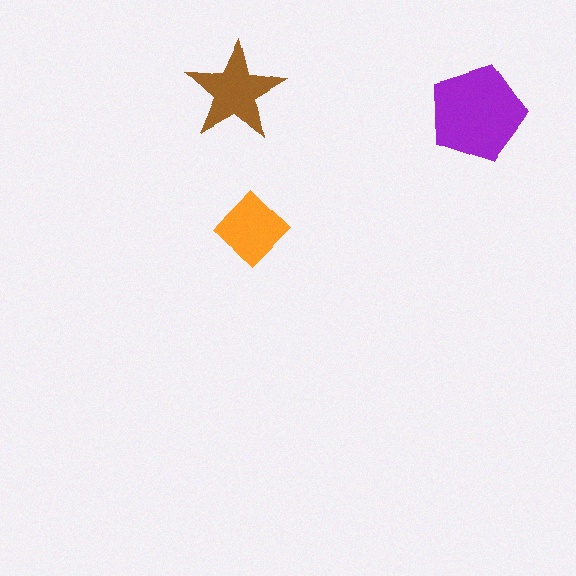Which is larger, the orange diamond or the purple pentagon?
The purple pentagon.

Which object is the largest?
The purple pentagon.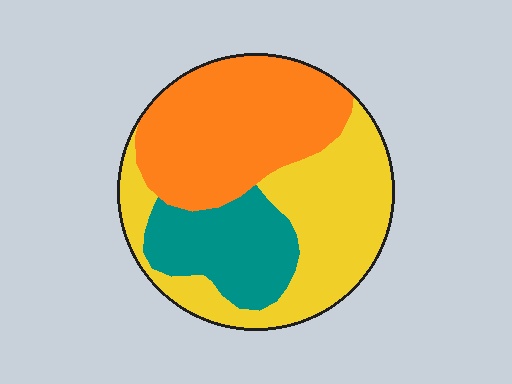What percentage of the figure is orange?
Orange covers roughly 40% of the figure.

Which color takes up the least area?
Teal, at roughly 20%.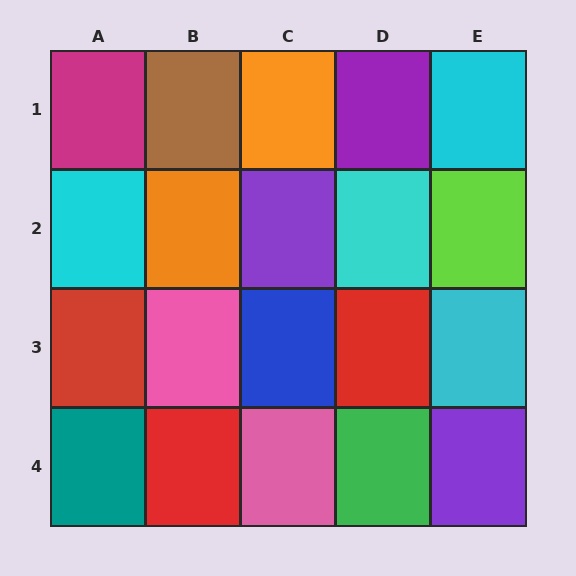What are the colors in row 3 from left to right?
Red, pink, blue, red, cyan.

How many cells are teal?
1 cell is teal.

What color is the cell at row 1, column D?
Purple.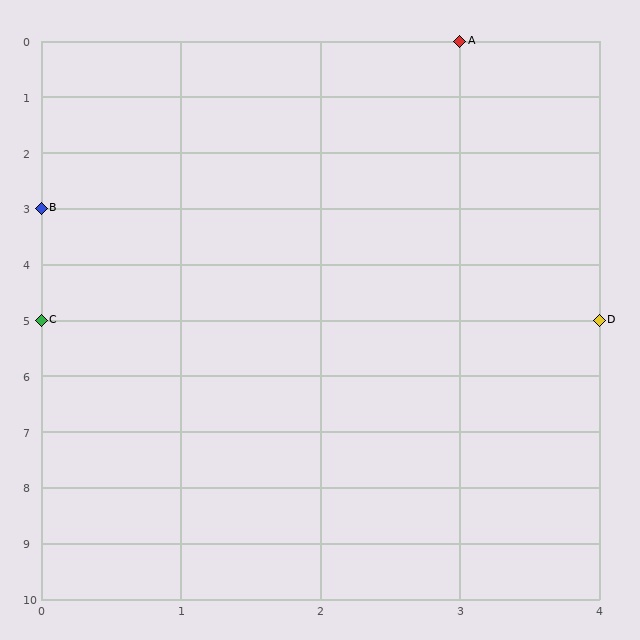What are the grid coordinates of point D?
Point D is at grid coordinates (4, 5).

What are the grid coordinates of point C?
Point C is at grid coordinates (0, 5).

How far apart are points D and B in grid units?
Points D and B are 4 columns and 2 rows apart (about 4.5 grid units diagonally).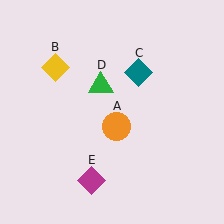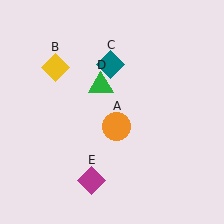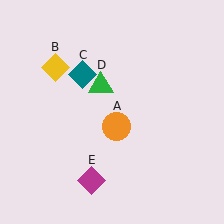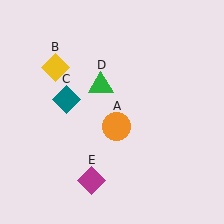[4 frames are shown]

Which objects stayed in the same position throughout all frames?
Orange circle (object A) and yellow diamond (object B) and green triangle (object D) and magenta diamond (object E) remained stationary.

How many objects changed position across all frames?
1 object changed position: teal diamond (object C).